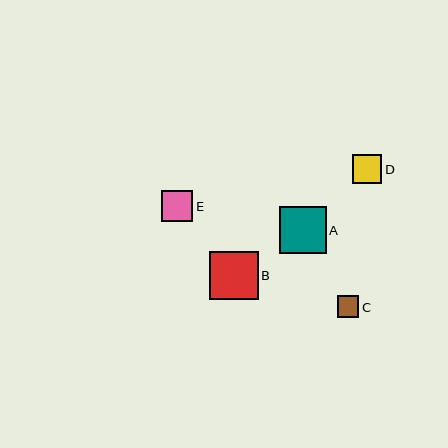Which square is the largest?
Square B is the largest with a size of approximately 48 pixels.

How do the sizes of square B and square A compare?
Square B and square A are approximately the same size.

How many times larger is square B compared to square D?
Square B is approximately 1.7 times the size of square D.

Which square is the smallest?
Square C is the smallest with a size of approximately 22 pixels.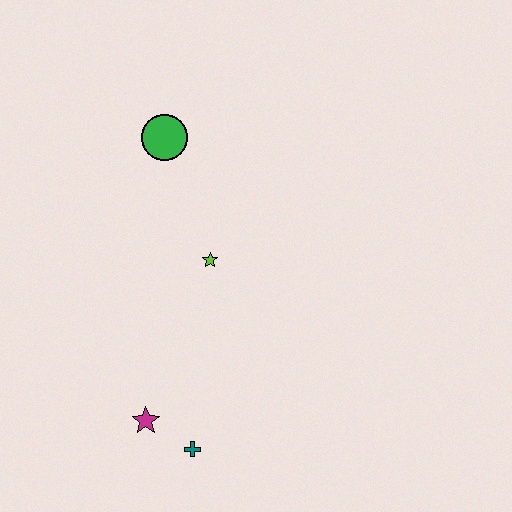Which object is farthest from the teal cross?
The green circle is farthest from the teal cross.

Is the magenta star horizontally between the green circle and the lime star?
No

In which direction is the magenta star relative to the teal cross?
The magenta star is to the left of the teal cross.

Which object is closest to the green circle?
The lime star is closest to the green circle.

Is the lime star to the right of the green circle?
Yes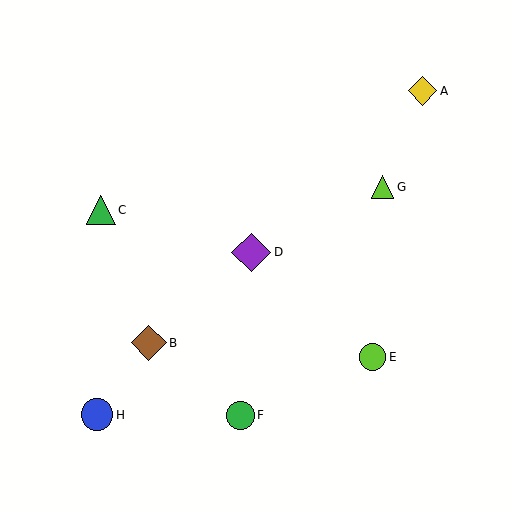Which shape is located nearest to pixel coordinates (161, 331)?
The brown diamond (labeled B) at (149, 343) is nearest to that location.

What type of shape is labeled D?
Shape D is a purple diamond.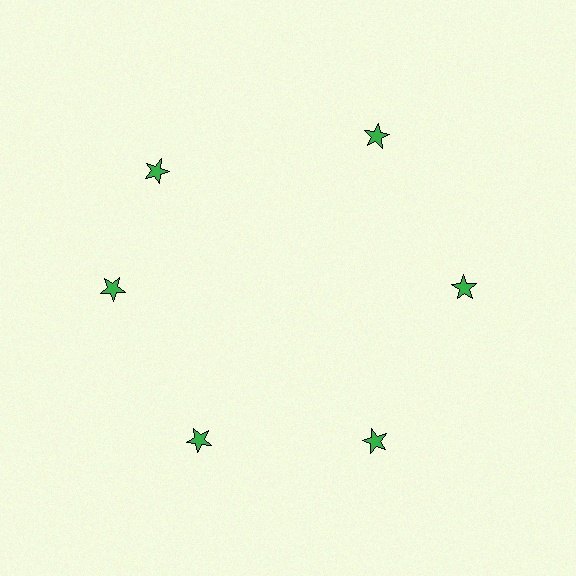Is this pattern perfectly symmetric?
No. The 6 green stars are arranged in a ring, but one element near the 11 o'clock position is rotated out of alignment along the ring, breaking the 6-fold rotational symmetry.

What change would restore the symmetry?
The symmetry would be restored by rotating it back into even spacing with its neighbors so that all 6 stars sit at equal angles and equal distance from the center.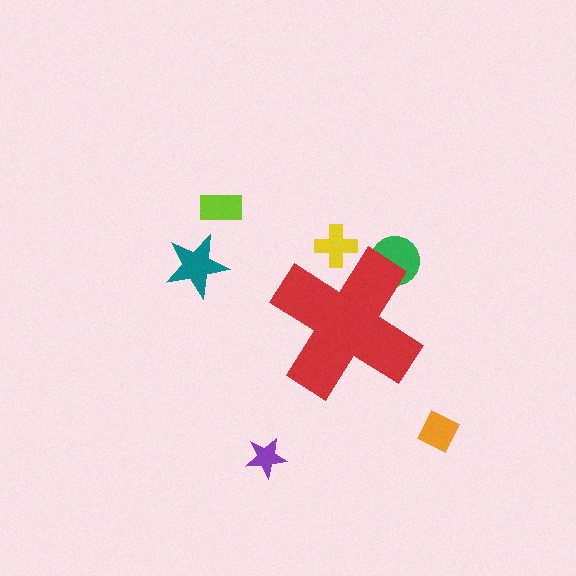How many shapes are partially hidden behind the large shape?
2 shapes are partially hidden.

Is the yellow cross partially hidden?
Yes, the yellow cross is partially hidden behind the red cross.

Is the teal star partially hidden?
No, the teal star is fully visible.